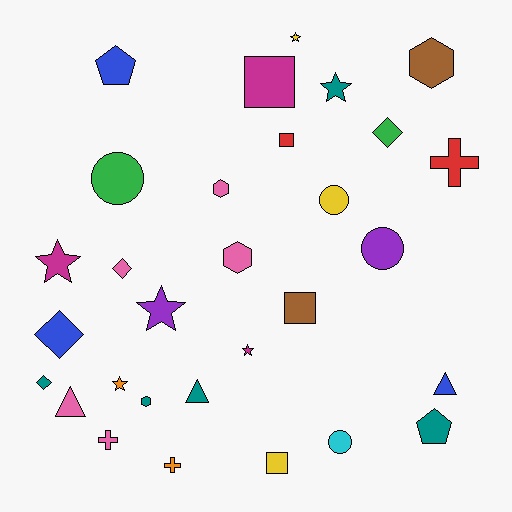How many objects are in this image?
There are 30 objects.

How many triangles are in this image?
There are 3 triangles.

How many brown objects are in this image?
There are 2 brown objects.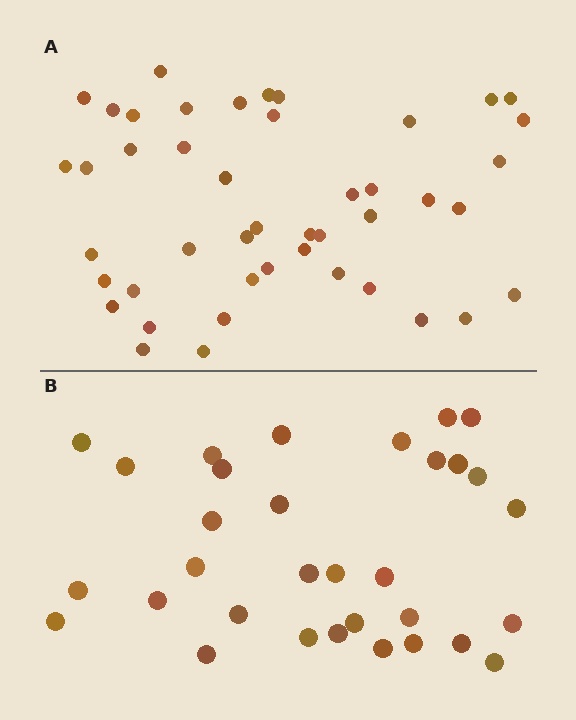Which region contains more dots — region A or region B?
Region A (the top region) has more dots.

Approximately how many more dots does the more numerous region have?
Region A has approximately 15 more dots than region B.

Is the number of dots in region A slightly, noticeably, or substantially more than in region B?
Region A has noticeably more, but not dramatically so. The ratio is roughly 1.4 to 1.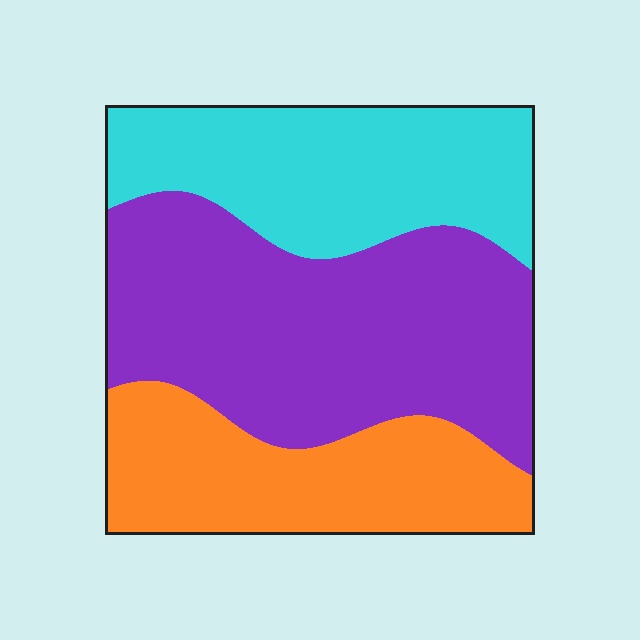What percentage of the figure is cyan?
Cyan covers 29% of the figure.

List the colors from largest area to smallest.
From largest to smallest: purple, cyan, orange.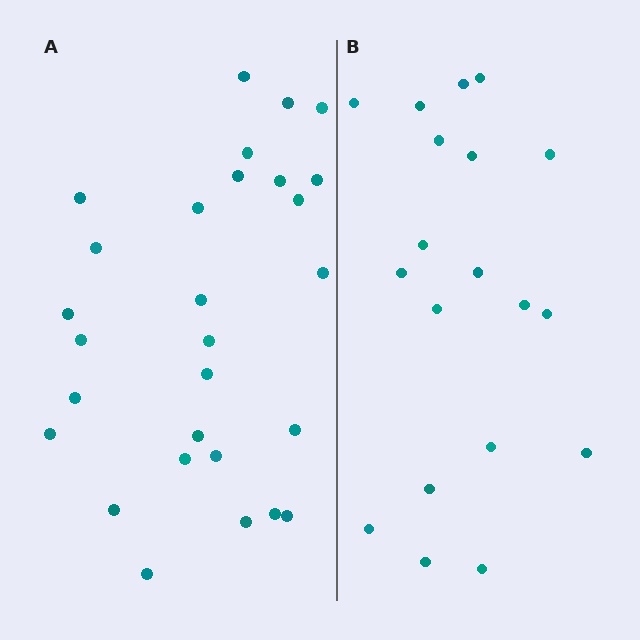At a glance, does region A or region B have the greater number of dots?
Region A (the left region) has more dots.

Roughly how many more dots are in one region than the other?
Region A has roughly 8 or so more dots than region B.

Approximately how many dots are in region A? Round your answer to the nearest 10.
About 30 dots. (The exact count is 28, which rounds to 30.)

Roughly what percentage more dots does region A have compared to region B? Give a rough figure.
About 45% more.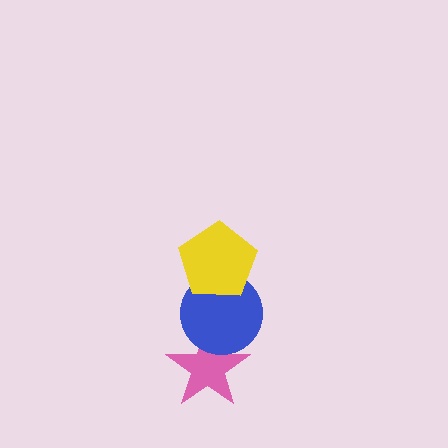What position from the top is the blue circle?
The blue circle is 2nd from the top.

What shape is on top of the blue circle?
The yellow pentagon is on top of the blue circle.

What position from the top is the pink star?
The pink star is 3rd from the top.